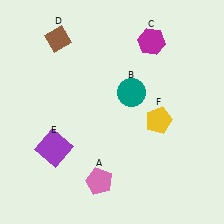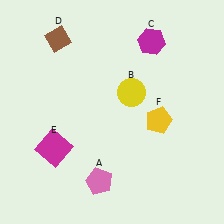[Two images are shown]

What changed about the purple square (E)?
In Image 1, E is purple. In Image 2, it changed to magenta.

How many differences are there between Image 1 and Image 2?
There are 2 differences between the two images.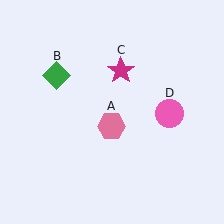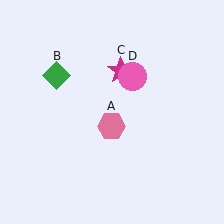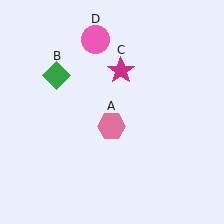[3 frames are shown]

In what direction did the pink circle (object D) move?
The pink circle (object D) moved up and to the left.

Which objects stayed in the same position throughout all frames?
Pink hexagon (object A) and green diamond (object B) and magenta star (object C) remained stationary.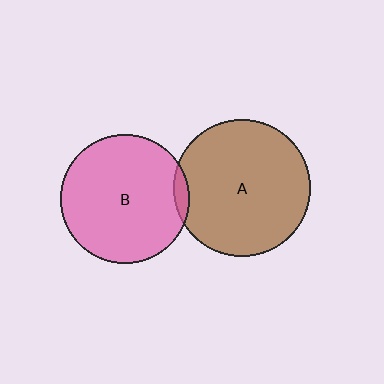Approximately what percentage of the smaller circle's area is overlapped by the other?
Approximately 5%.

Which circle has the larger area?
Circle A (brown).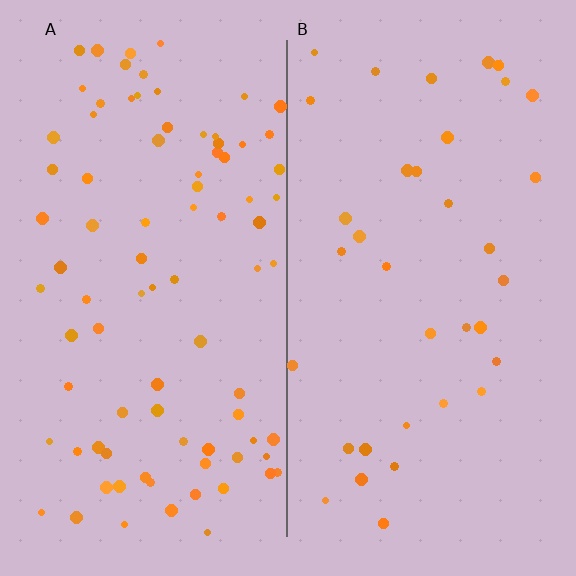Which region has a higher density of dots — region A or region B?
A (the left).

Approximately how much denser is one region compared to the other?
Approximately 2.4× — region A over region B.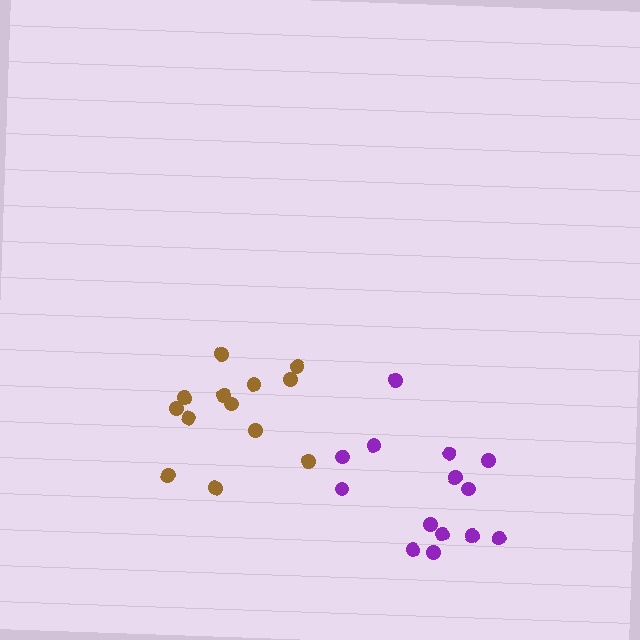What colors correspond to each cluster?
The clusters are colored: brown, purple.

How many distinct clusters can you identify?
There are 2 distinct clusters.